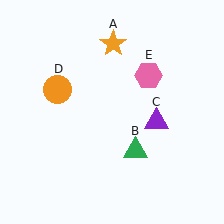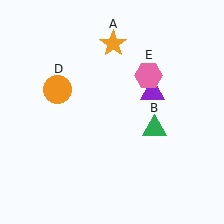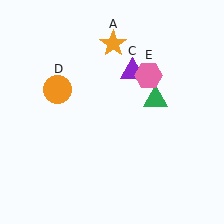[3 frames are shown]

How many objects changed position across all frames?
2 objects changed position: green triangle (object B), purple triangle (object C).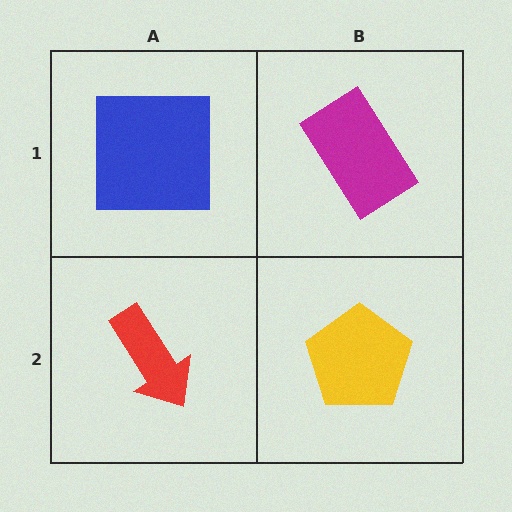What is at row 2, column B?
A yellow pentagon.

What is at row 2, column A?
A red arrow.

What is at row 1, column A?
A blue square.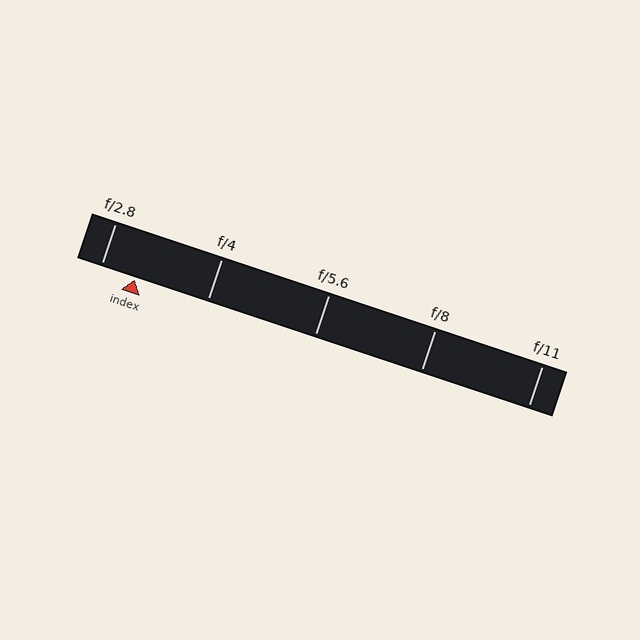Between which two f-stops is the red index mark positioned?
The index mark is between f/2.8 and f/4.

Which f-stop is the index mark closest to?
The index mark is closest to f/2.8.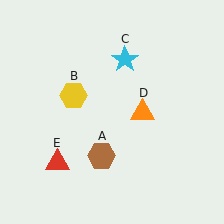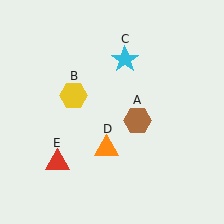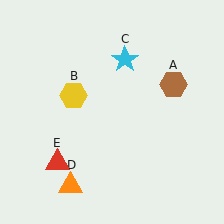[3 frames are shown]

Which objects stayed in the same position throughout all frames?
Yellow hexagon (object B) and cyan star (object C) and red triangle (object E) remained stationary.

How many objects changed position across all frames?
2 objects changed position: brown hexagon (object A), orange triangle (object D).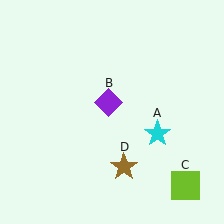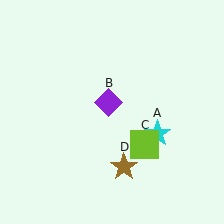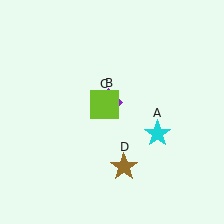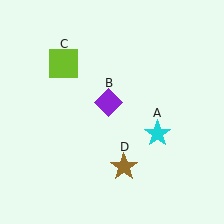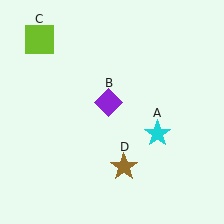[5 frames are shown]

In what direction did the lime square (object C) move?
The lime square (object C) moved up and to the left.